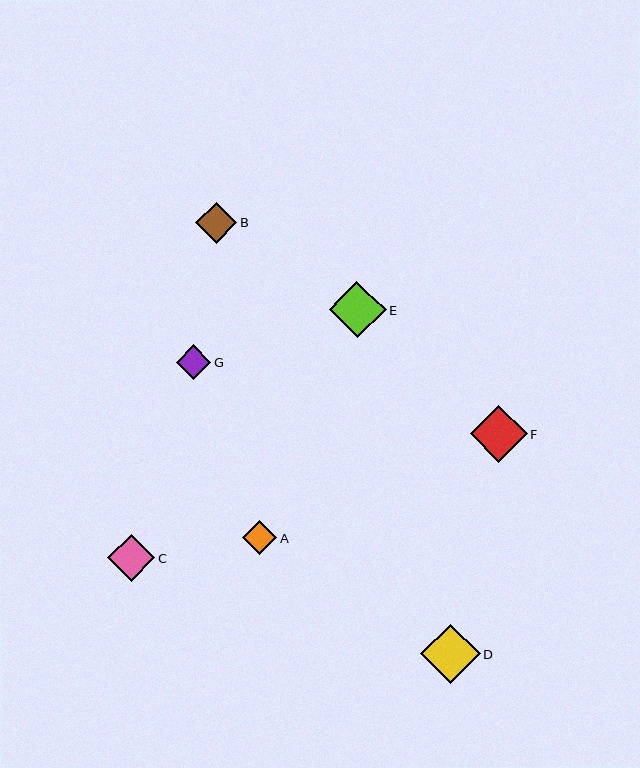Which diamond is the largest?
Diamond D is the largest with a size of approximately 59 pixels.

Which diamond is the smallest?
Diamond A is the smallest with a size of approximately 34 pixels.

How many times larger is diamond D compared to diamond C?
Diamond D is approximately 1.3 times the size of diamond C.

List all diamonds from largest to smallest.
From largest to smallest: D, F, E, C, B, G, A.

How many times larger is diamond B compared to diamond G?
Diamond B is approximately 1.2 times the size of diamond G.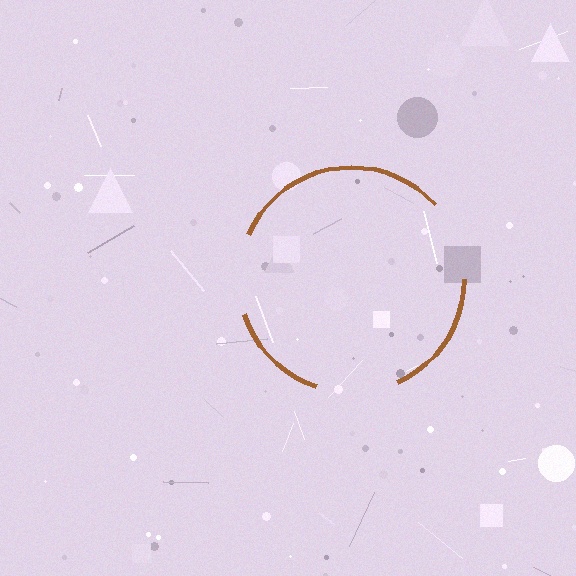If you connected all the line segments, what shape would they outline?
They would outline a circle.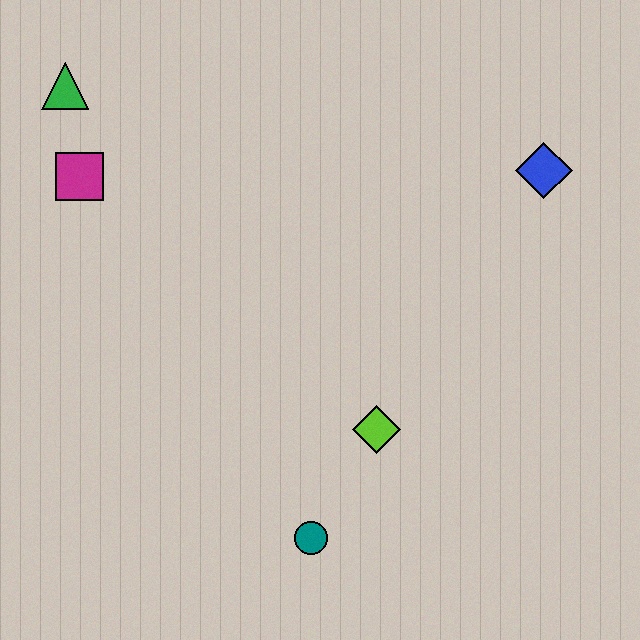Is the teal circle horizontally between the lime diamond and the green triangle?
Yes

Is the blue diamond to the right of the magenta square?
Yes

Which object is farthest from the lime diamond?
The green triangle is farthest from the lime diamond.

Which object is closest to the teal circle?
The lime diamond is closest to the teal circle.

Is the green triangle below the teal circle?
No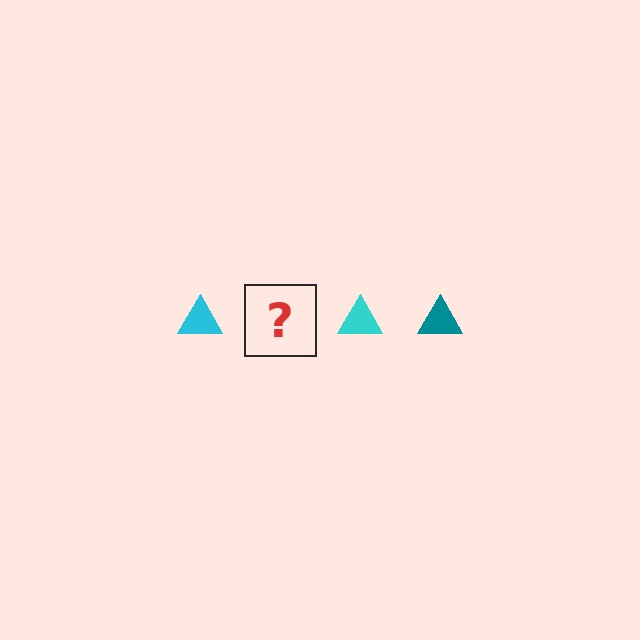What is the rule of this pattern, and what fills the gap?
The rule is that the pattern cycles through cyan, teal triangles. The gap should be filled with a teal triangle.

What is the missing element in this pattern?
The missing element is a teal triangle.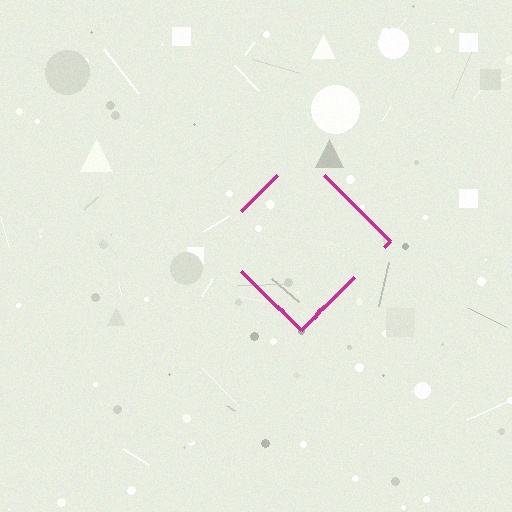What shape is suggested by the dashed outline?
The dashed outline suggests a diamond.